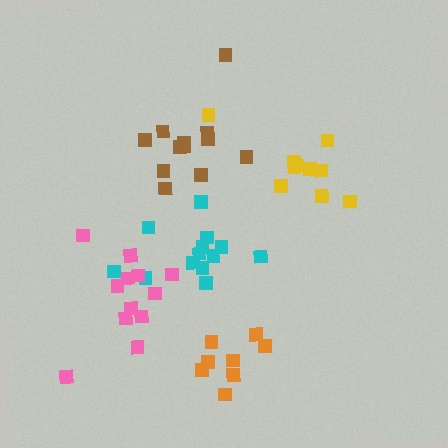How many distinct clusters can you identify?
There are 5 distinct clusters.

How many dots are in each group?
Group 1: 10 dots, Group 2: 13 dots, Group 3: 8 dots, Group 4: 13 dots, Group 5: 12 dots (56 total).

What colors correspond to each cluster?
The clusters are colored: yellow, brown, orange, cyan, pink.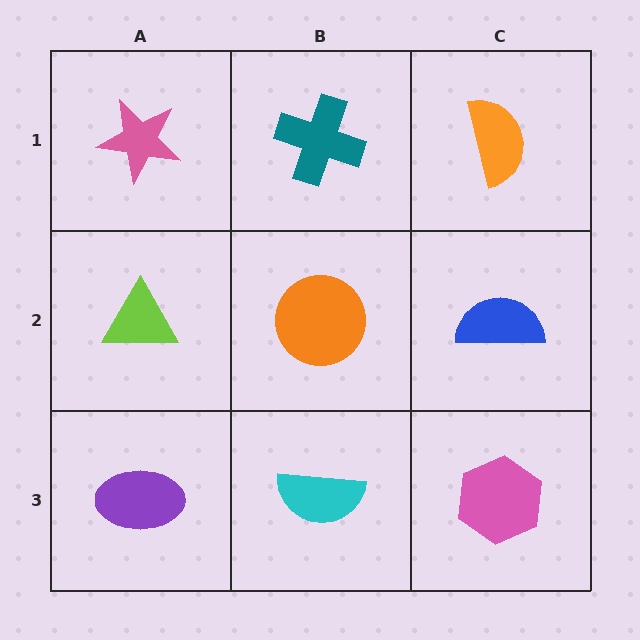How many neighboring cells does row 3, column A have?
2.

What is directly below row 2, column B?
A cyan semicircle.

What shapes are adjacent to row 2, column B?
A teal cross (row 1, column B), a cyan semicircle (row 3, column B), a lime triangle (row 2, column A), a blue semicircle (row 2, column C).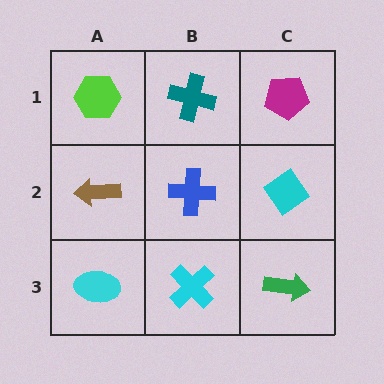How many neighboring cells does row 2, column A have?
3.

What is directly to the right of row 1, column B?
A magenta pentagon.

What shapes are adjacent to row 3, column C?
A cyan diamond (row 2, column C), a cyan cross (row 3, column B).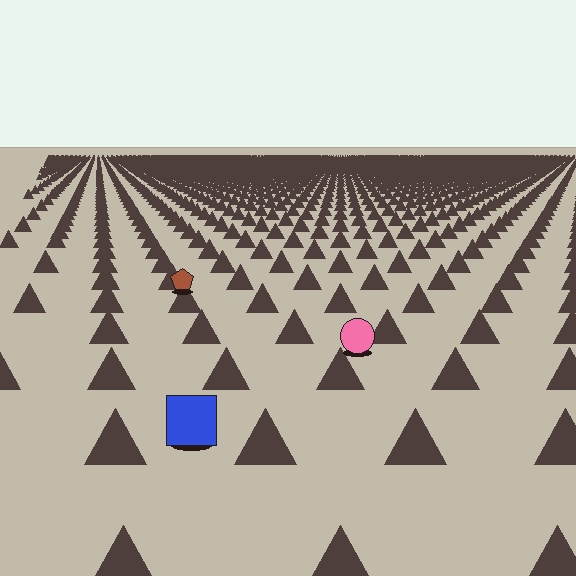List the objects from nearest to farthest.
From nearest to farthest: the blue square, the pink circle, the brown pentagon.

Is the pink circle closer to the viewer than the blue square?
No. The blue square is closer — you can tell from the texture gradient: the ground texture is coarser near it.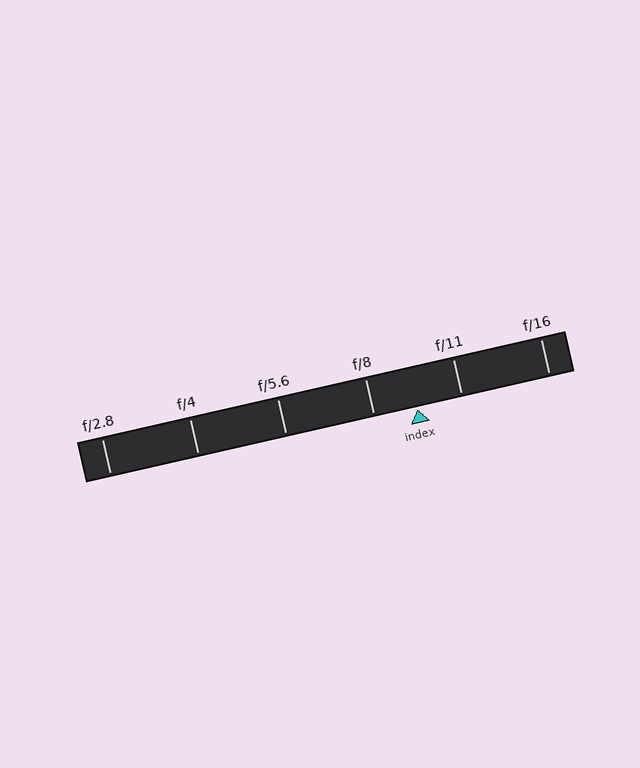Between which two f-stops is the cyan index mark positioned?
The index mark is between f/8 and f/11.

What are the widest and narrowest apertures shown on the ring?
The widest aperture shown is f/2.8 and the narrowest is f/16.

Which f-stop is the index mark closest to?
The index mark is closest to f/8.